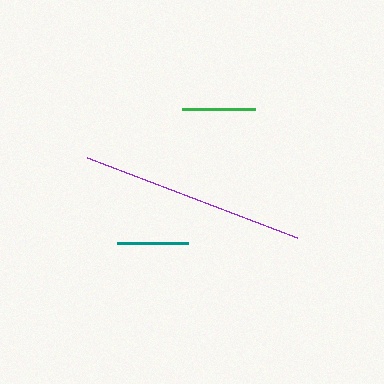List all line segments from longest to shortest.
From longest to shortest: purple, green, teal.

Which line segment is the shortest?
The teal line is the shortest at approximately 71 pixels.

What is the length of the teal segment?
The teal segment is approximately 71 pixels long.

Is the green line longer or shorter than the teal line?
The green line is longer than the teal line.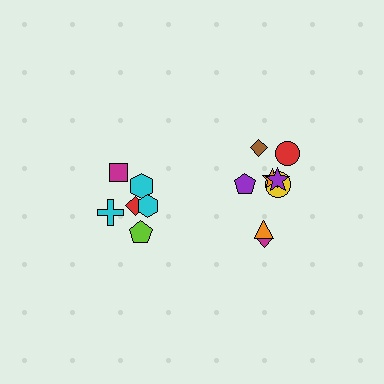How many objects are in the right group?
There are 8 objects.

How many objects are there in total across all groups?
There are 14 objects.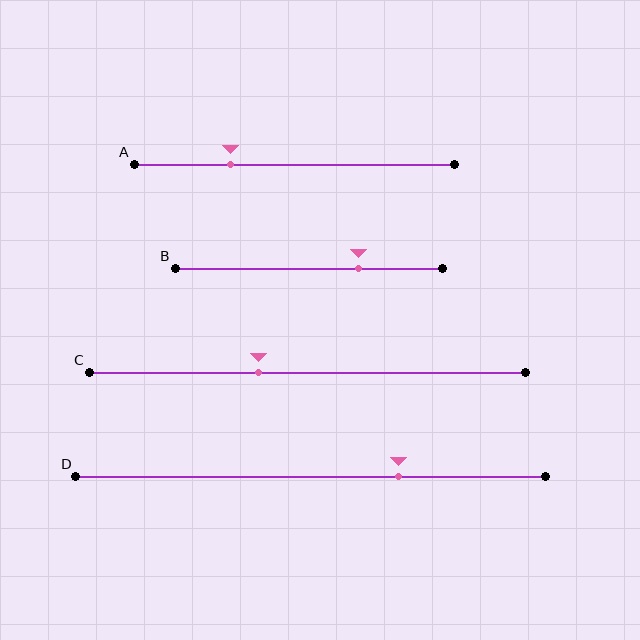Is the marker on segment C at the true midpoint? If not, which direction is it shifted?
No, the marker on segment C is shifted to the left by about 11% of the segment length.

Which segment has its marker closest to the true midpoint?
Segment C has its marker closest to the true midpoint.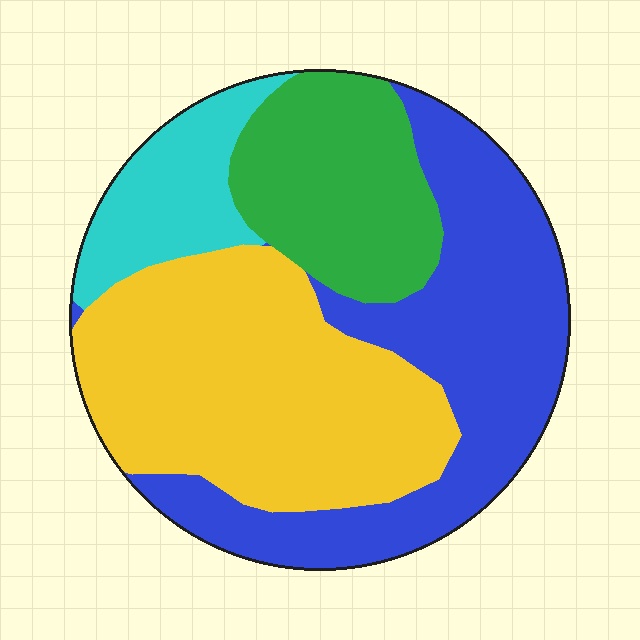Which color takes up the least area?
Cyan, at roughly 10%.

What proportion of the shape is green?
Green covers about 20% of the shape.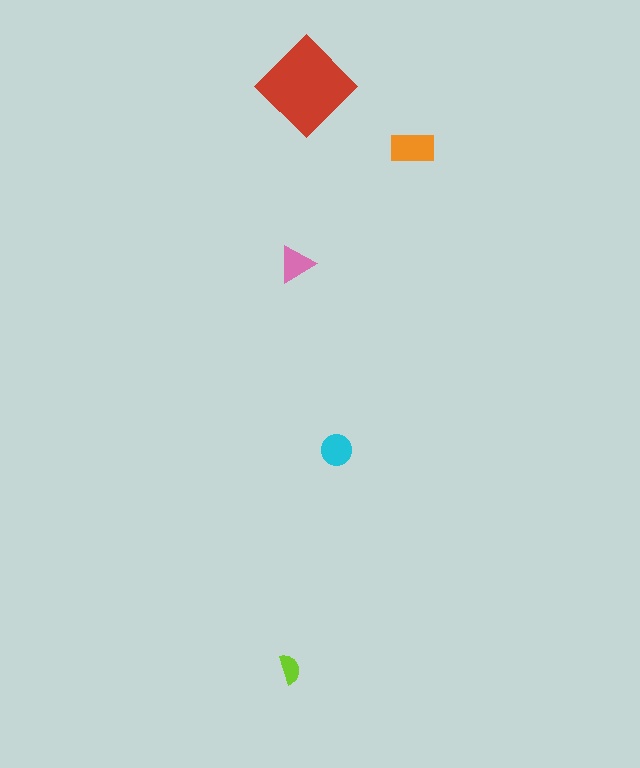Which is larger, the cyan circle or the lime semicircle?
The cyan circle.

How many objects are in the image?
There are 5 objects in the image.